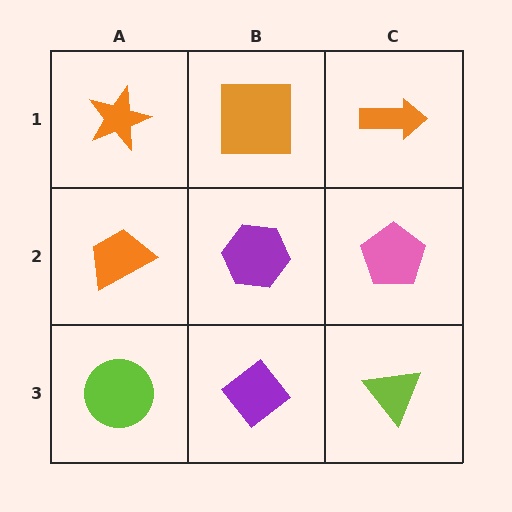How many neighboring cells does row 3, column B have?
3.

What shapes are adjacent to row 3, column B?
A purple hexagon (row 2, column B), a lime circle (row 3, column A), a lime triangle (row 3, column C).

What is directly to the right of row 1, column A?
An orange square.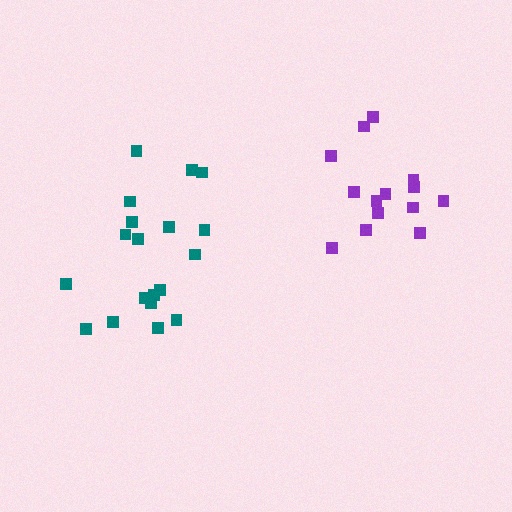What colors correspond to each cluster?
The clusters are colored: purple, teal.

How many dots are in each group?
Group 1: 14 dots, Group 2: 19 dots (33 total).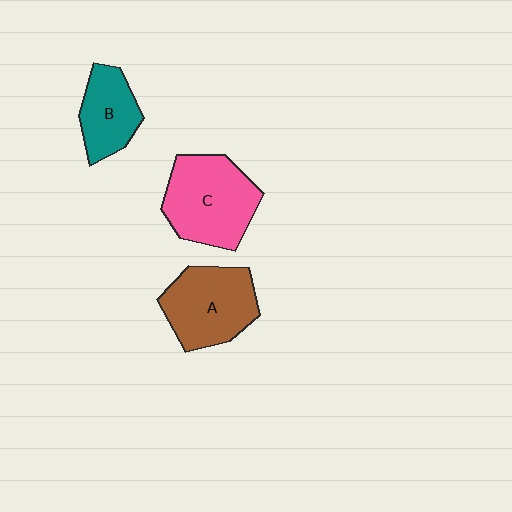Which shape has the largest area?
Shape C (pink).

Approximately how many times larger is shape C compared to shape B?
Approximately 1.6 times.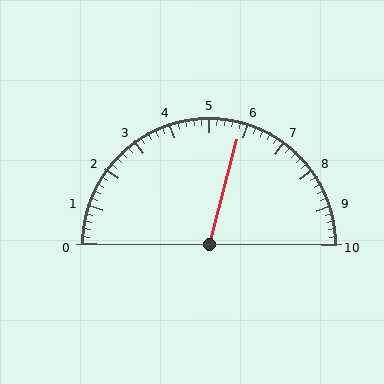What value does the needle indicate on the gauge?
The needle indicates approximately 5.8.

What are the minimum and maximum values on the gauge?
The gauge ranges from 0 to 10.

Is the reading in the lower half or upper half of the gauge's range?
The reading is in the upper half of the range (0 to 10).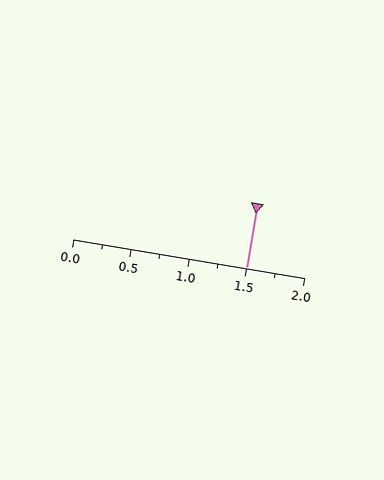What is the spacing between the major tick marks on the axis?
The major ticks are spaced 0.5 apart.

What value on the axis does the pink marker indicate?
The marker indicates approximately 1.5.